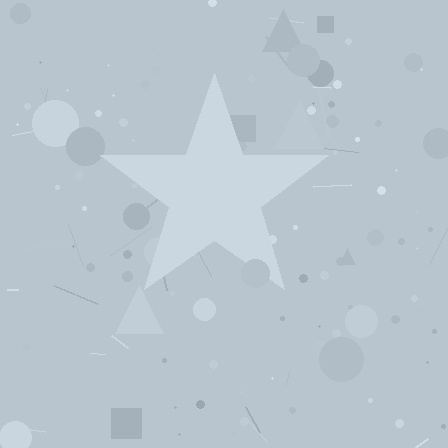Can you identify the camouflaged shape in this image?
The camouflaged shape is a star.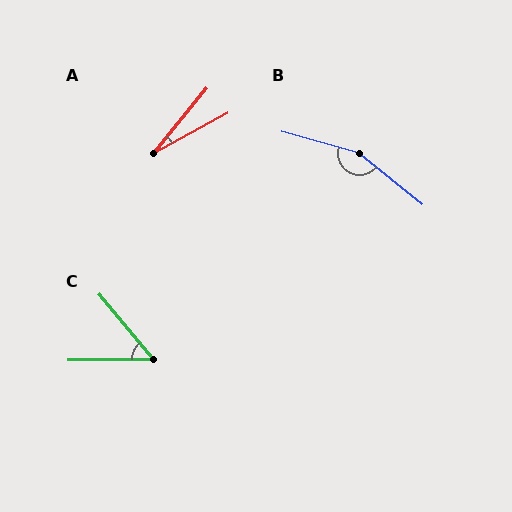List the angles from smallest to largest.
A (22°), C (50°), B (157°).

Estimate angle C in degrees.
Approximately 50 degrees.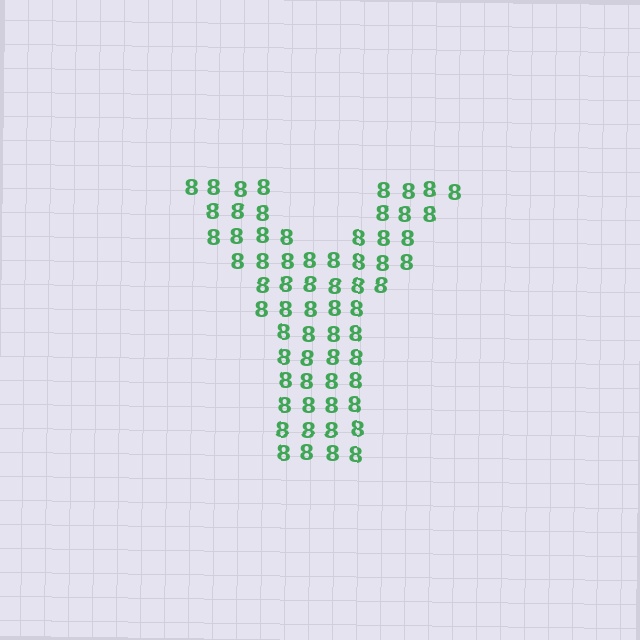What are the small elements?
The small elements are digit 8's.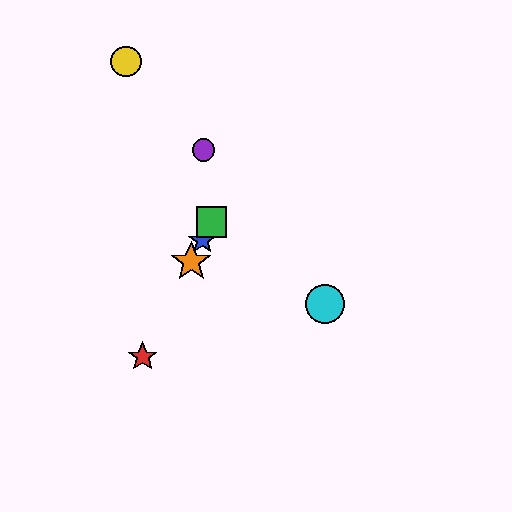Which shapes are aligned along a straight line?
The red star, the blue star, the green square, the orange star are aligned along a straight line.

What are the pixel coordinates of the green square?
The green square is at (212, 222).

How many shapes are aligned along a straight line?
4 shapes (the red star, the blue star, the green square, the orange star) are aligned along a straight line.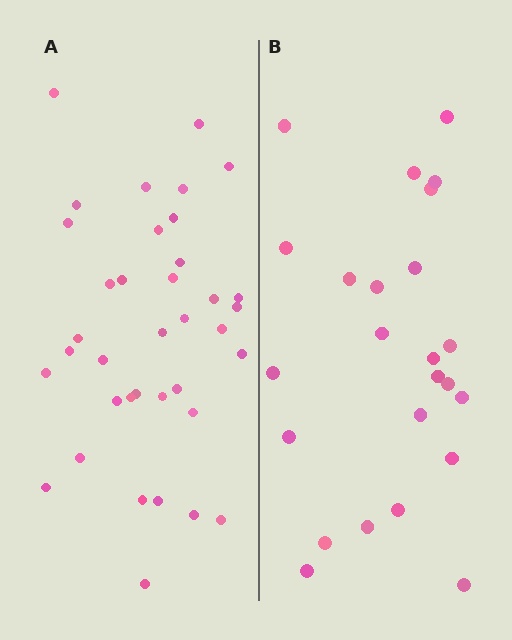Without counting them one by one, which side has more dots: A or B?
Region A (the left region) has more dots.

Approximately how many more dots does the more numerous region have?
Region A has approximately 15 more dots than region B.